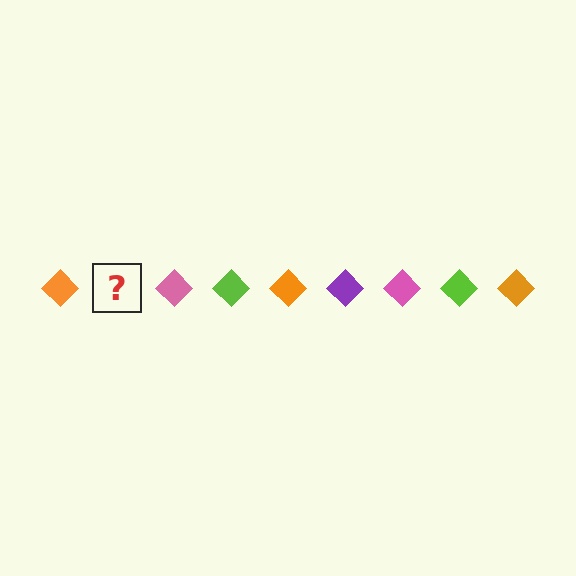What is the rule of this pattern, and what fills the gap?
The rule is that the pattern cycles through orange, purple, pink, lime diamonds. The gap should be filled with a purple diamond.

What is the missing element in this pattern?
The missing element is a purple diamond.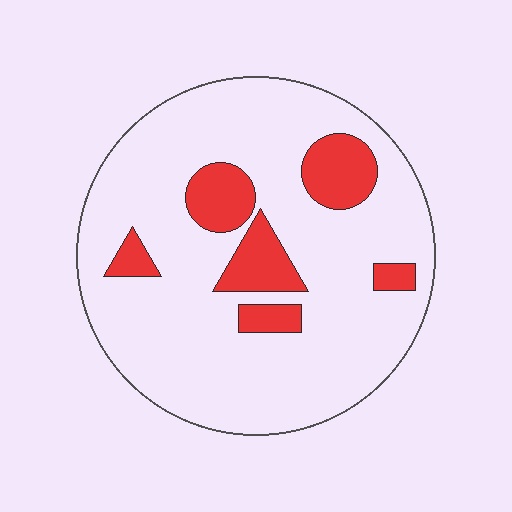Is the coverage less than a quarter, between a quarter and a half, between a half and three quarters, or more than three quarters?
Less than a quarter.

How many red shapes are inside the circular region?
6.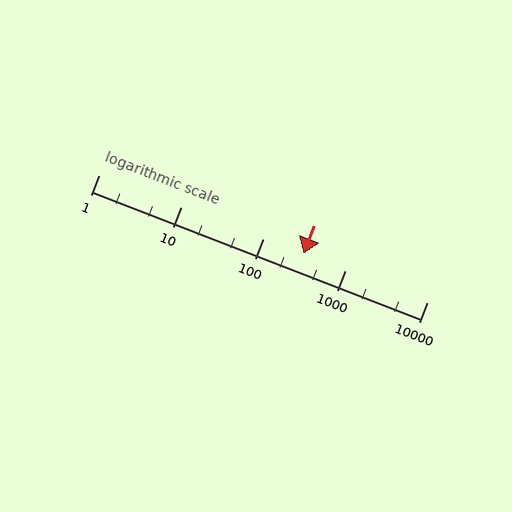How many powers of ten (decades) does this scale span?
The scale spans 4 decades, from 1 to 10000.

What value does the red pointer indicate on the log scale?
The pointer indicates approximately 310.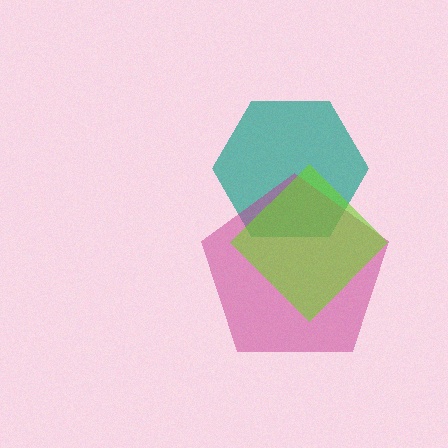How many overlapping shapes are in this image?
There are 3 overlapping shapes in the image.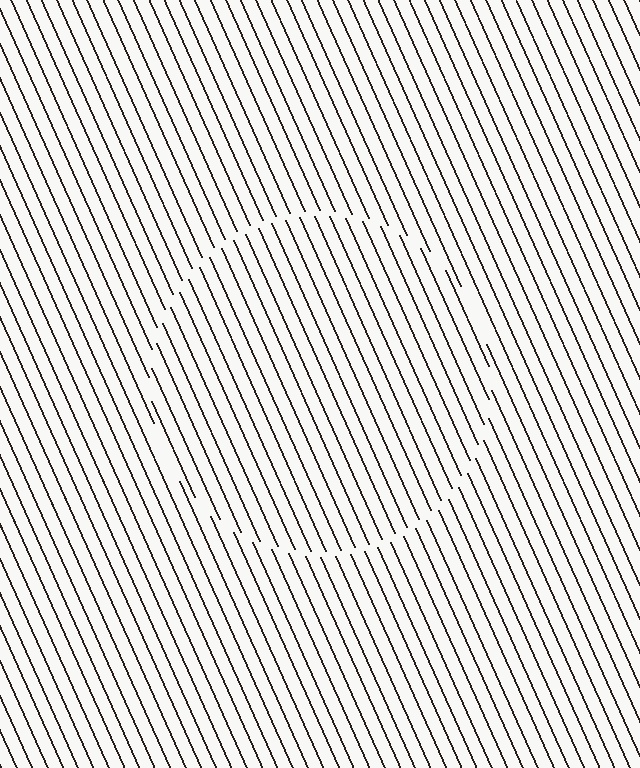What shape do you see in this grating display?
An illusory circle. The interior of the shape contains the same grating, shifted by half a period — the contour is defined by the phase discontinuity where line-ends from the inner and outer gratings abut.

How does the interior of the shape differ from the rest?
The interior of the shape contains the same grating, shifted by half a period — the contour is defined by the phase discontinuity where line-ends from the inner and outer gratings abut.